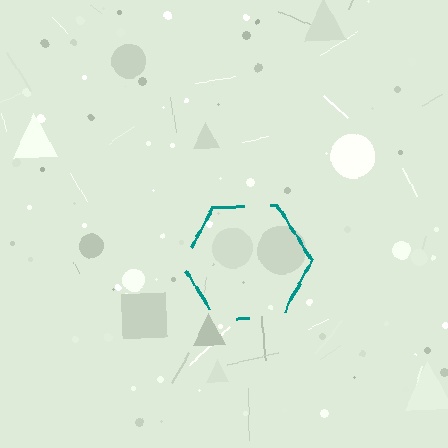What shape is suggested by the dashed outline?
The dashed outline suggests a hexagon.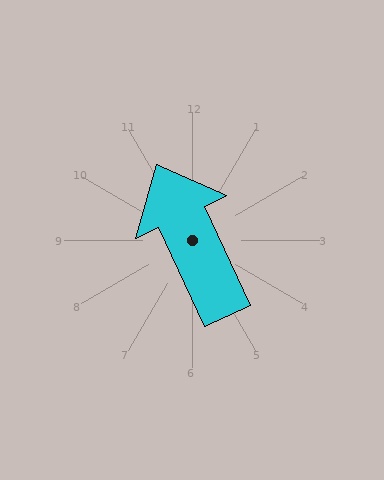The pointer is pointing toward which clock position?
Roughly 11 o'clock.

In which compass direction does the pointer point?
Northwest.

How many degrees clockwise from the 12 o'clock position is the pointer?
Approximately 335 degrees.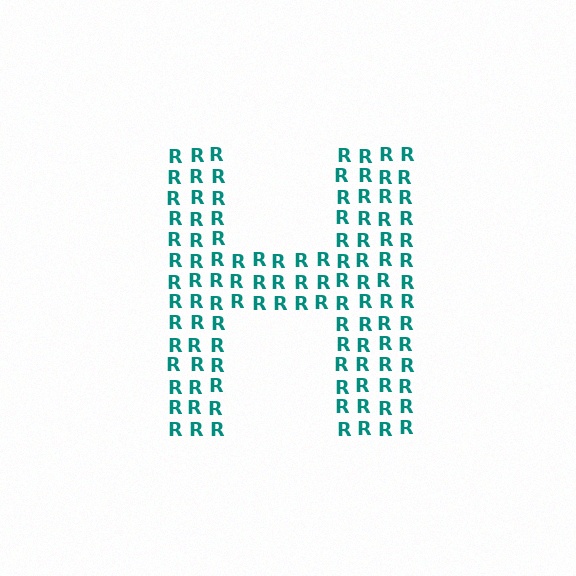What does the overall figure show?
The overall figure shows the letter H.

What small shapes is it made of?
It is made of small letter R's.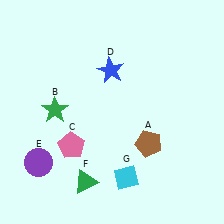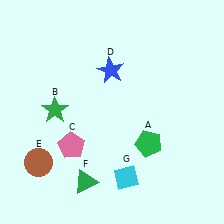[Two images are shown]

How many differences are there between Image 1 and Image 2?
There are 2 differences between the two images.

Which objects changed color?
A changed from brown to green. E changed from purple to brown.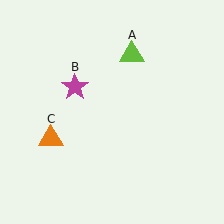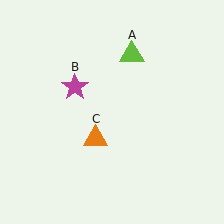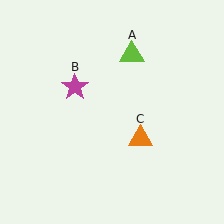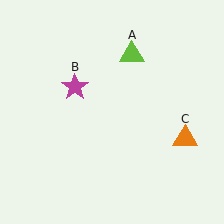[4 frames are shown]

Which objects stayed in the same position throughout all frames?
Lime triangle (object A) and magenta star (object B) remained stationary.